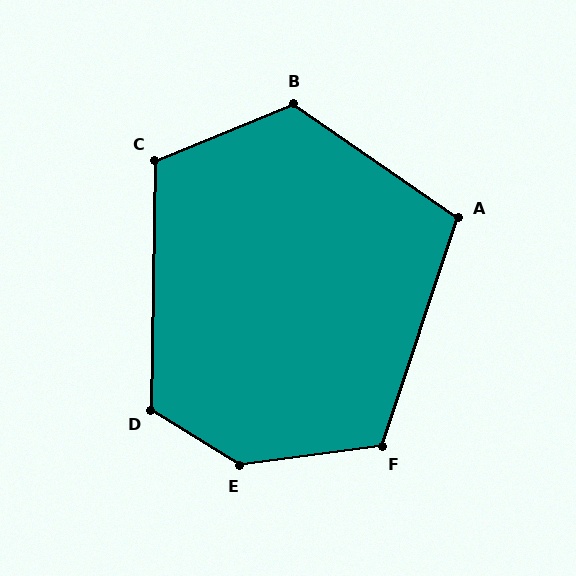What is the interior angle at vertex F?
Approximately 116 degrees (obtuse).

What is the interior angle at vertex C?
Approximately 113 degrees (obtuse).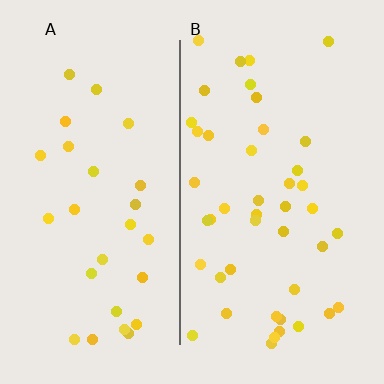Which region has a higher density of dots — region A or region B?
B (the right).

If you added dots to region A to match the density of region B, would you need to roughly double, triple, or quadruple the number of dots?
Approximately double.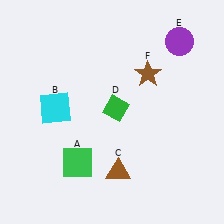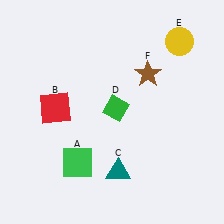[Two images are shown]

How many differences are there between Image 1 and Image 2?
There are 3 differences between the two images.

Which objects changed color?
B changed from cyan to red. C changed from brown to teal. E changed from purple to yellow.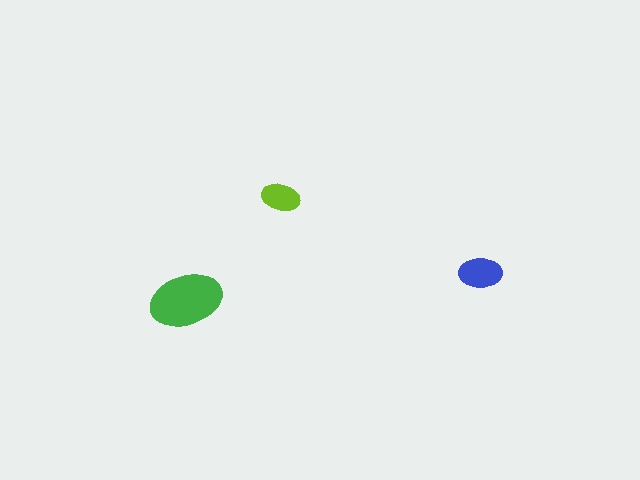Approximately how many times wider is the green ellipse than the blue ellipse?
About 1.5 times wider.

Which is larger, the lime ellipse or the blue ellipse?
The blue one.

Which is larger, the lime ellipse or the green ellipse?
The green one.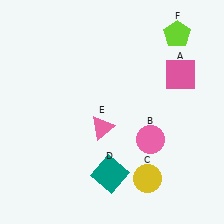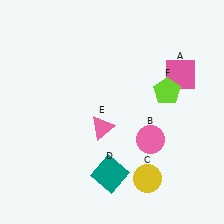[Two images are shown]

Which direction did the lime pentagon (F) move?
The lime pentagon (F) moved down.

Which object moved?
The lime pentagon (F) moved down.